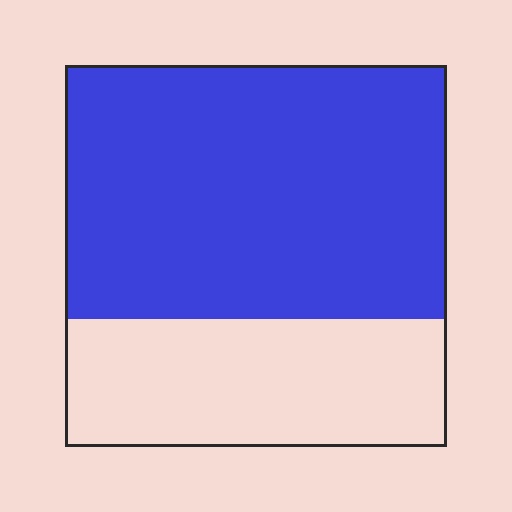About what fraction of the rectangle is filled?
About two thirds (2/3).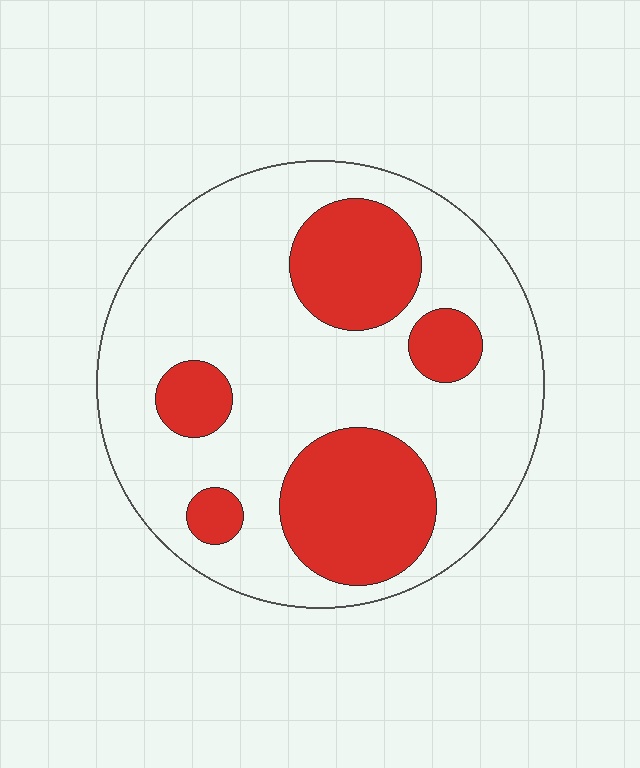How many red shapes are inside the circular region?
5.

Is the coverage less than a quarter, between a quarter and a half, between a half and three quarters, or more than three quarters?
Between a quarter and a half.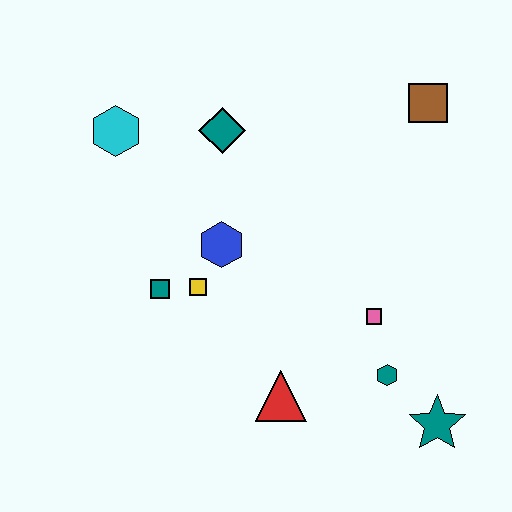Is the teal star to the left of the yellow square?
No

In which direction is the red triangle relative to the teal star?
The red triangle is to the left of the teal star.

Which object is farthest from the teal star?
The cyan hexagon is farthest from the teal star.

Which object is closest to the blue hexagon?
The yellow square is closest to the blue hexagon.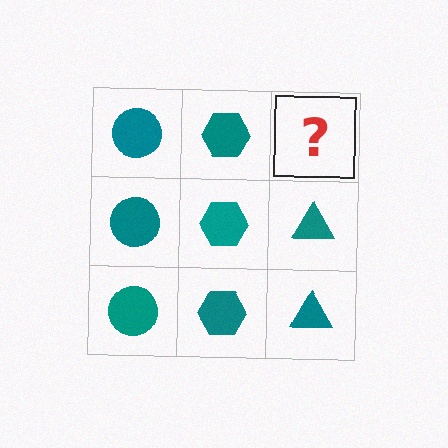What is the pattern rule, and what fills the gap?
The rule is that each column has a consistent shape. The gap should be filled with a teal triangle.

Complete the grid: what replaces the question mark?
The question mark should be replaced with a teal triangle.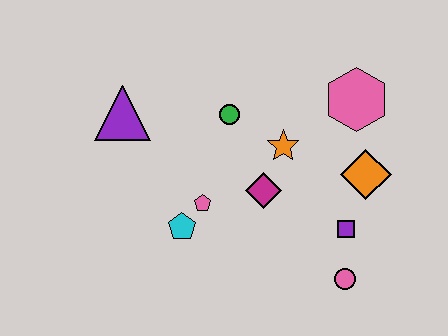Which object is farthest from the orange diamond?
The purple triangle is farthest from the orange diamond.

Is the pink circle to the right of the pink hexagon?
No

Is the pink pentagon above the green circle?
No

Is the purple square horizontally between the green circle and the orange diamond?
Yes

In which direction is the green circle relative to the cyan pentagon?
The green circle is above the cyan pentagon.